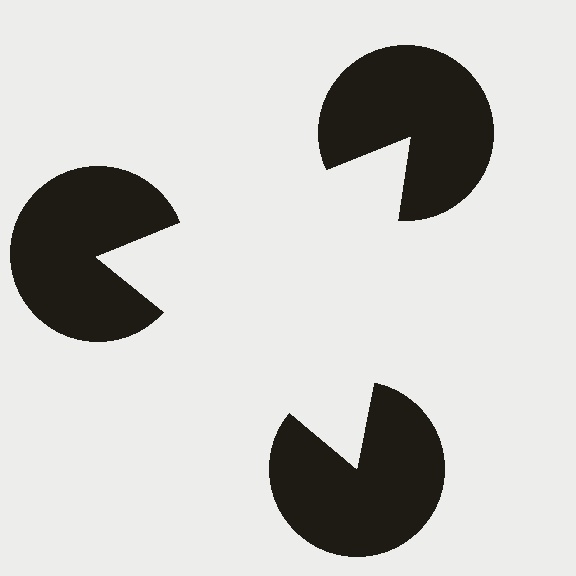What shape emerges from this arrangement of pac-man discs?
An illusory triangle — its edges are inferred from the aligned wedge cuts in the pac-man discs, not physically drawn.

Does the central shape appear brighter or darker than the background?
It typically appears slightly brighter than the background, even though no actual brightness change is drawn.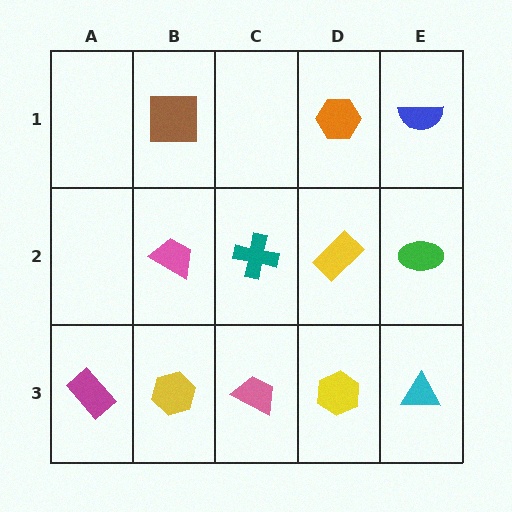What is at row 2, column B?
A pink trapezoid.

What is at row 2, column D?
A yellow rectangle.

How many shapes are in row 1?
3 shapes.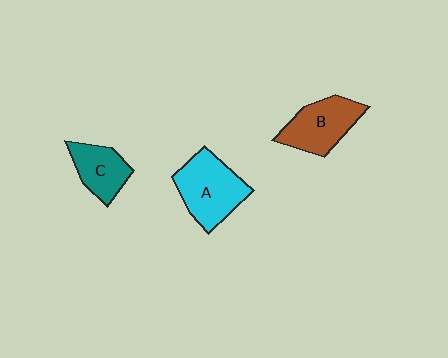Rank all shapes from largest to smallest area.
From largest to smallest: A (cyan), B (brown), C (teal).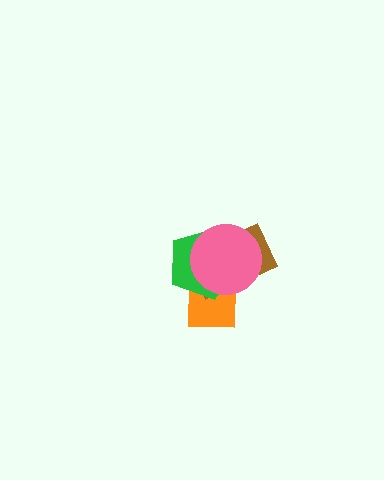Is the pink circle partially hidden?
No, no other shape covers it.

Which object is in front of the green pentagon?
The pink circle is in front of the green pentagon.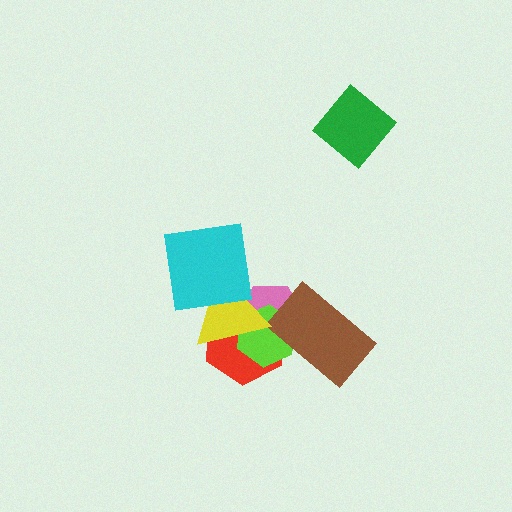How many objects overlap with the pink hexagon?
4 objects overlap with the pink hexagon.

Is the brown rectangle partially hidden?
No, no other shape covers it.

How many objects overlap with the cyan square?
1 object overlaps with the cyan square.